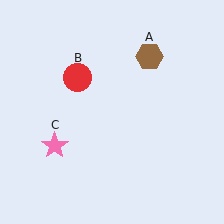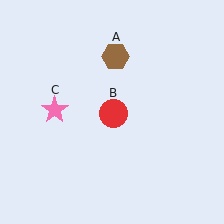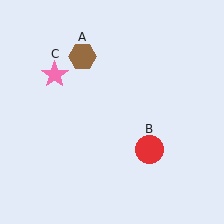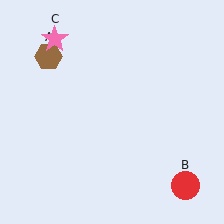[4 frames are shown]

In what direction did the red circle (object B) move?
The red circle (object B) moved down and to the right.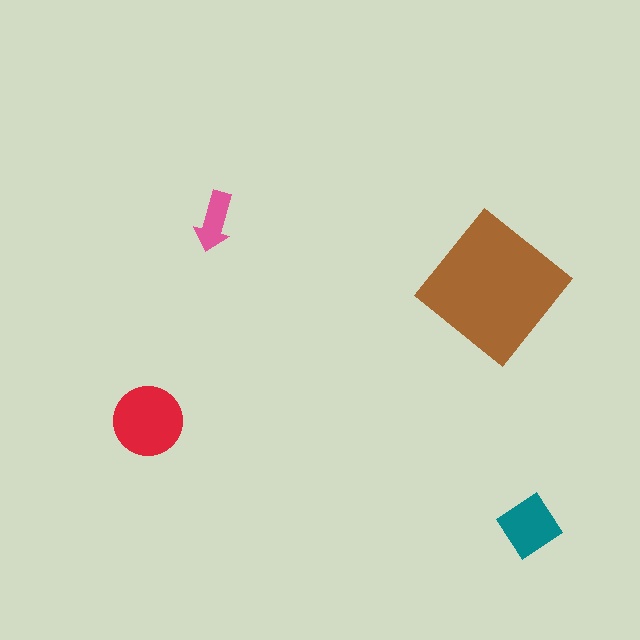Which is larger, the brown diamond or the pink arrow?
The brown diamond.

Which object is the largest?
The brown diamond.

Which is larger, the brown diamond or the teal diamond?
The brown diamond.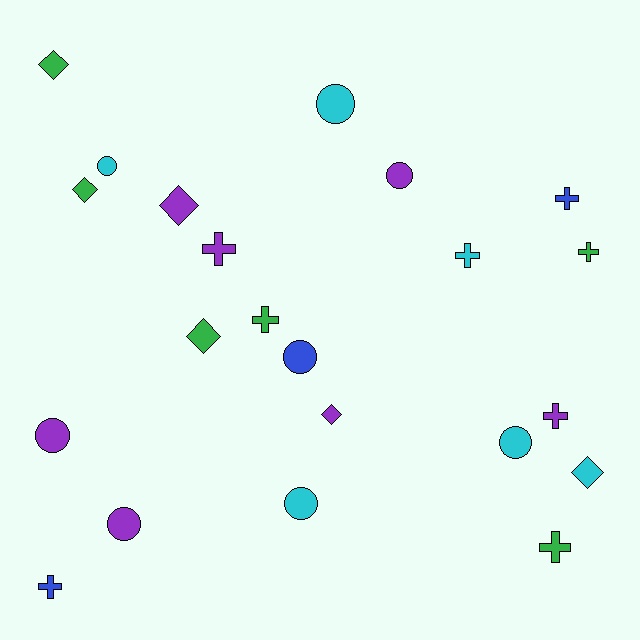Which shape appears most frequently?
Cross, with 8 objects.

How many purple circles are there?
There are 3 purple circles.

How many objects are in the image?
There are 22 objects.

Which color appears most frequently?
Purple, with 7 objects.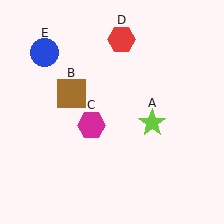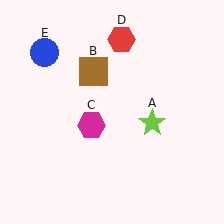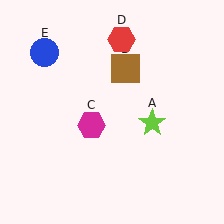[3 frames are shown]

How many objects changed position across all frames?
1 object changed position: brown square (object B).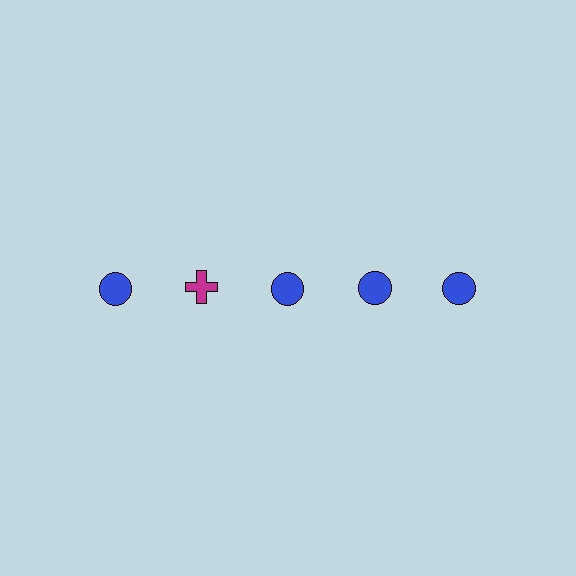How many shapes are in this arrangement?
There are 5 shapes arranged in a grid pattern.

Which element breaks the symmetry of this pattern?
The magenta cross in the top row, second from left column breaks the symmetry. All other shapes are blue circles.